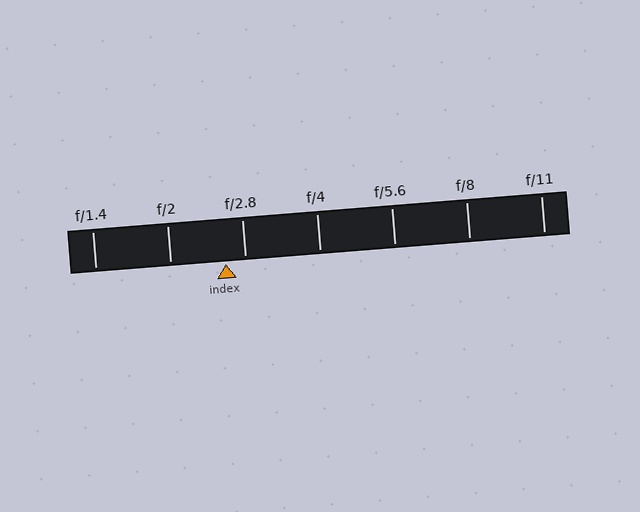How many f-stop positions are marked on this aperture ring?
There are 7 f-stop positions marked.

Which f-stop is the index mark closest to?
The index mark is closest to f/2.8.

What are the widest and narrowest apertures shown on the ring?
The widest aperture shown is f/1.4 and the narrowest is f/11.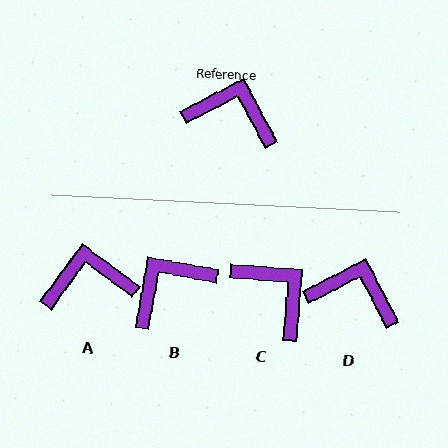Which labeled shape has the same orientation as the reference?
D.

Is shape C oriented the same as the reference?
No, it is off by about 32 degrees.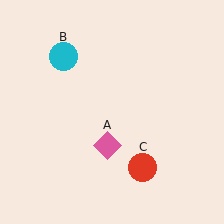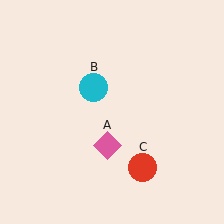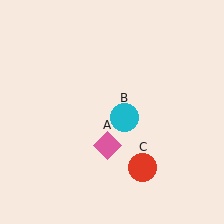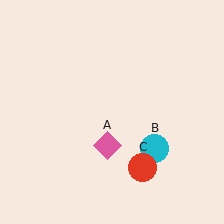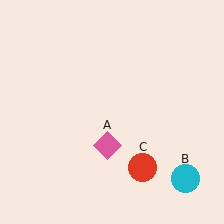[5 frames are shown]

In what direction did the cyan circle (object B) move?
The cyan circle (object B) moved down and to the right.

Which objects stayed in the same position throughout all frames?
Pink diamond (object A) and red circle (object C) remained stationary.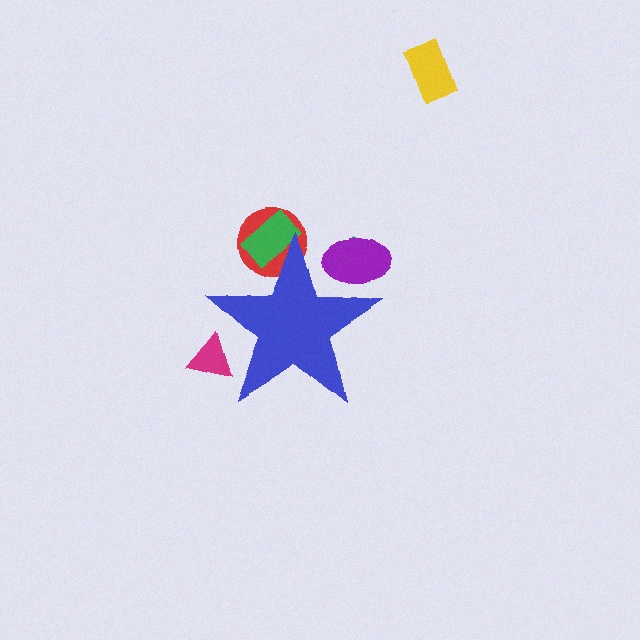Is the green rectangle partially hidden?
Yes, the green rectangle is partially hidden behind the blue star.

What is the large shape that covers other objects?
A blue star.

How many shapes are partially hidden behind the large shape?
5 shapes are partially hidden.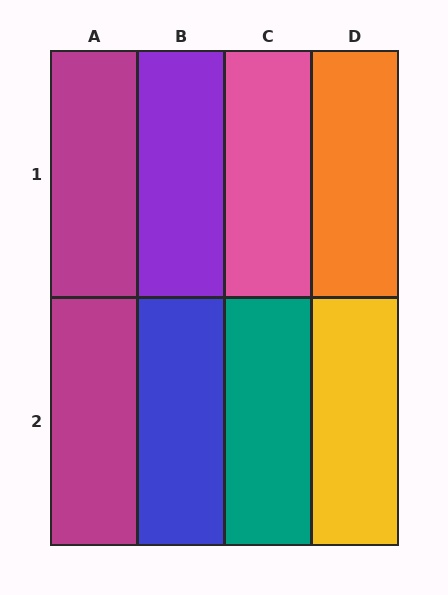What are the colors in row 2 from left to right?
Magenta, blue, teal, yellow.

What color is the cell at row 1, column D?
Orange.